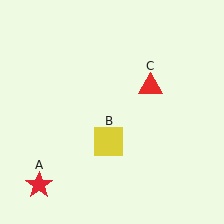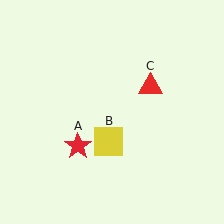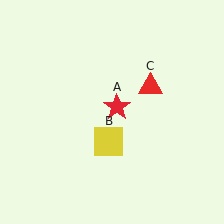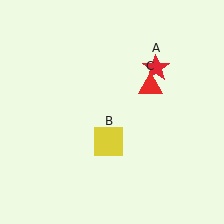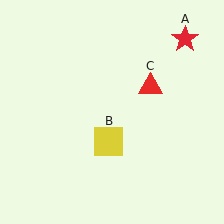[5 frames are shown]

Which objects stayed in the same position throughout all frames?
Yellow square (object B) and red triangle (object C) remained stationary.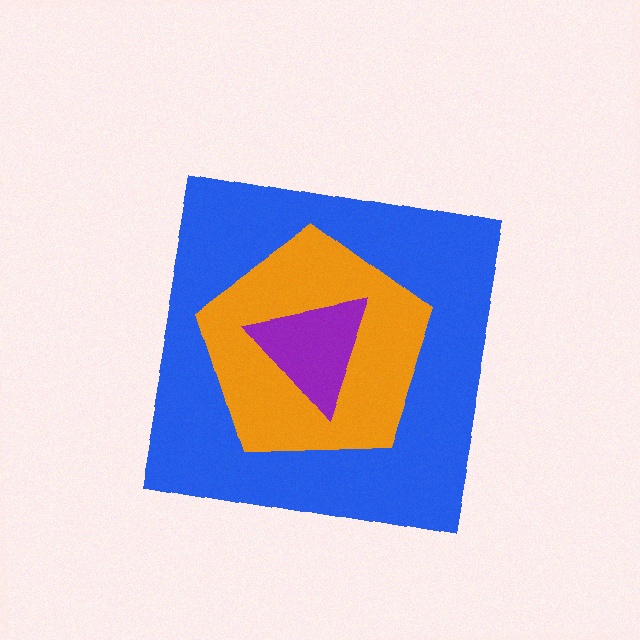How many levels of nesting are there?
3.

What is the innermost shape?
The purple triangle.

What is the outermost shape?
The blue square.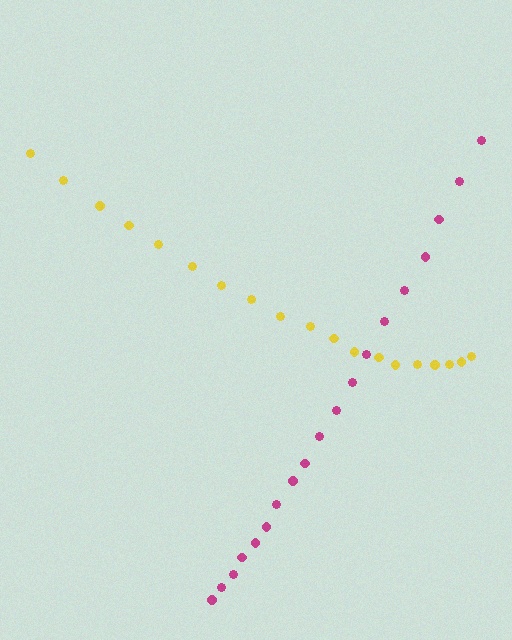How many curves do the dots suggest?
There are 2 distinct paths.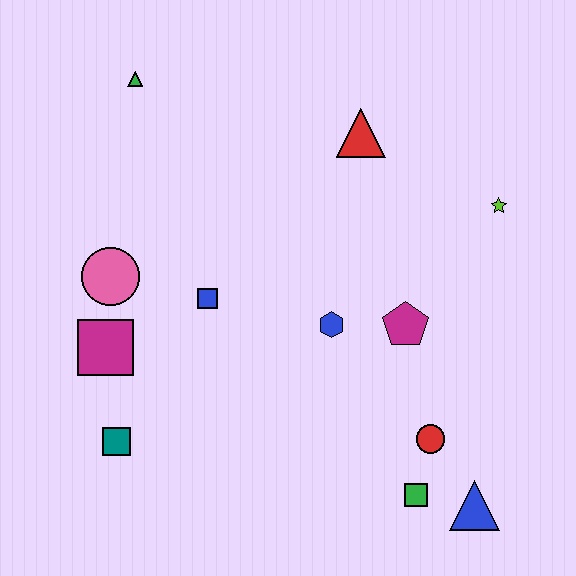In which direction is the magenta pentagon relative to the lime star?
The magenta pentagon is below the lime star.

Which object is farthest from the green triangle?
The blue triangle is farthest from the green triangle.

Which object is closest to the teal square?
The magenta square is closest to the teal square.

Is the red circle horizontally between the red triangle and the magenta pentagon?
No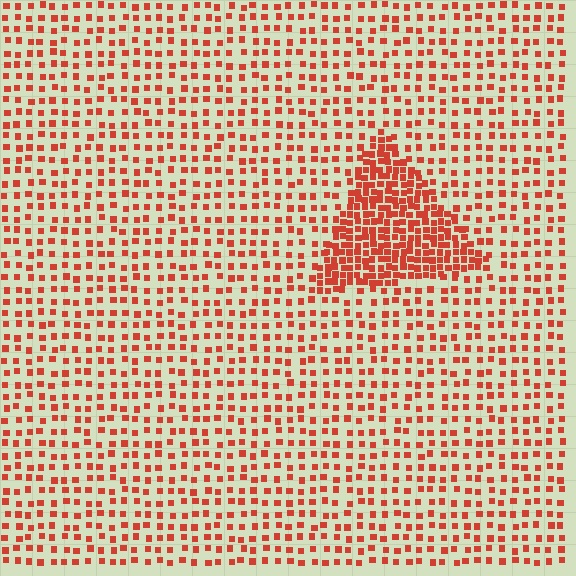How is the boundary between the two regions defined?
The boundary is defined by a change in element density (approximately 2.5x ratio). All elements are the same color, size, and shape.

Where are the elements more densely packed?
The elements are more densely packed inside the triangle boundary.